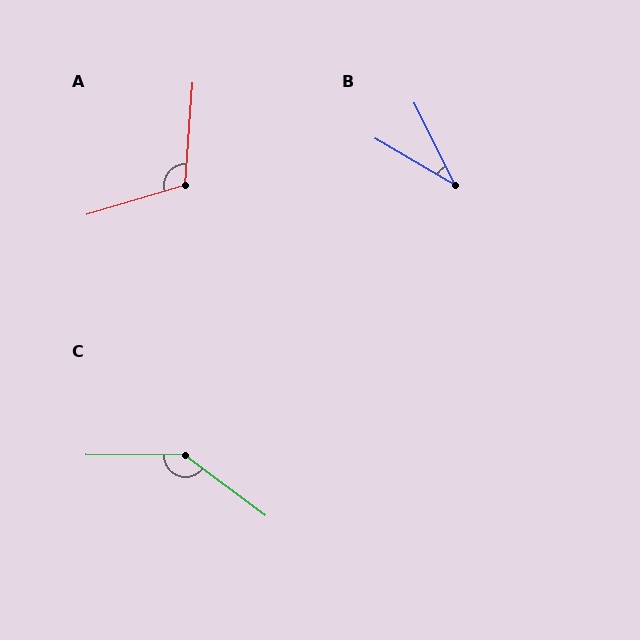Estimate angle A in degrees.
Approximately 111 degrees.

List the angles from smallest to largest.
B (33°), A (111°), C (143°).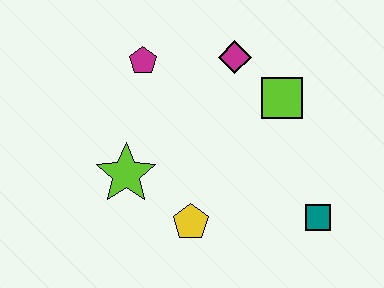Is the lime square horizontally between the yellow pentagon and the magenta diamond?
No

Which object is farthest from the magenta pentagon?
The teal square is farthest from the magenta pentagon.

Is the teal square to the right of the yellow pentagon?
Yes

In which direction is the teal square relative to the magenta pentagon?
The teal square is to the right of the magenta pentagon.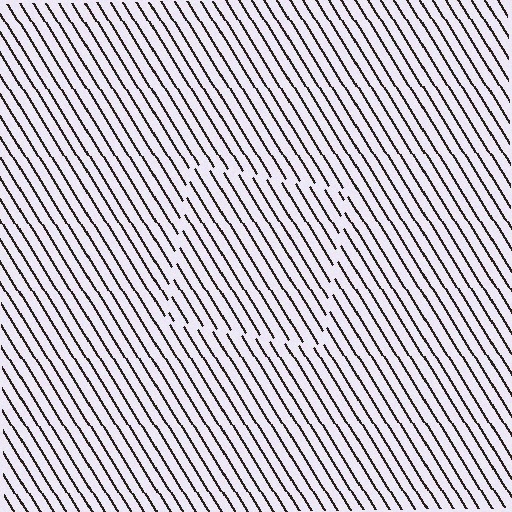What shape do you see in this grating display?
An illusory square. The interior of the shape contains the same grating, shifted by half a period — the contour is defined by the phase discontinuity where line-ends from the inner and outer gratings abut.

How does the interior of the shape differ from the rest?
The interior of the shape contains the same grating, shifted by half a period — the contour is defined by the phase discontinuity where line-ends from the inner and outer gratings abut.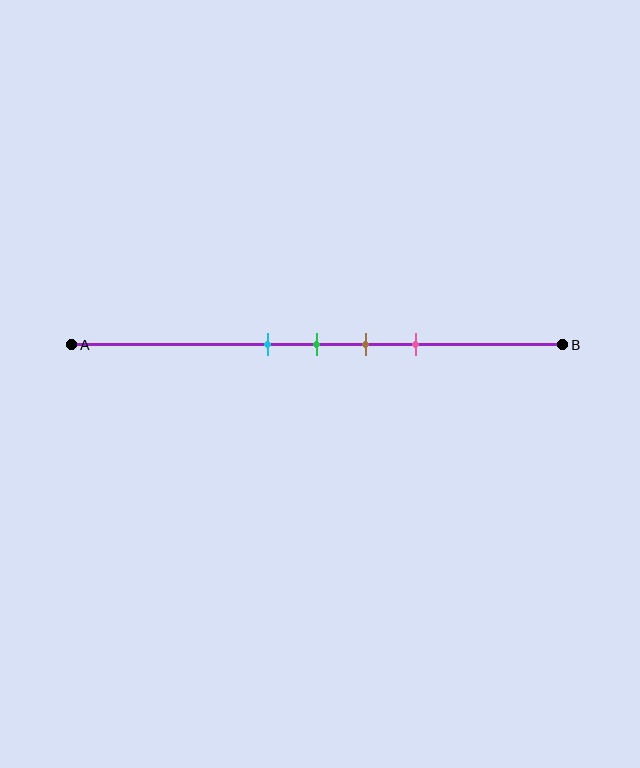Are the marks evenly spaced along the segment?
Yes, the marks are approximately evenly spaced.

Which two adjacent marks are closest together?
The cyan and green marks are the closest adjacent pair.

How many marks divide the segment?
There are 4 marks dividing the segment.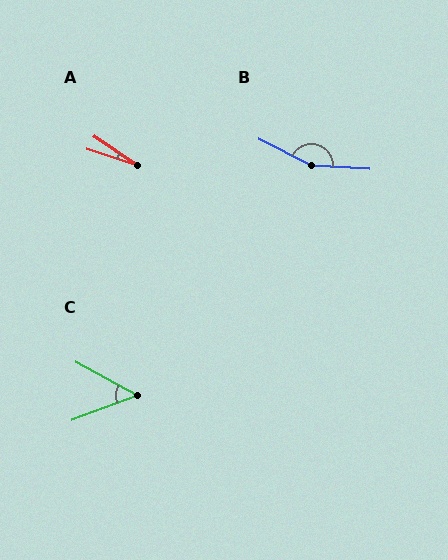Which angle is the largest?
B, at approximately 157 degrees.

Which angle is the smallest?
A, at approximately 16 degrees.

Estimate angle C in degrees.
Approximately 49 degrees.